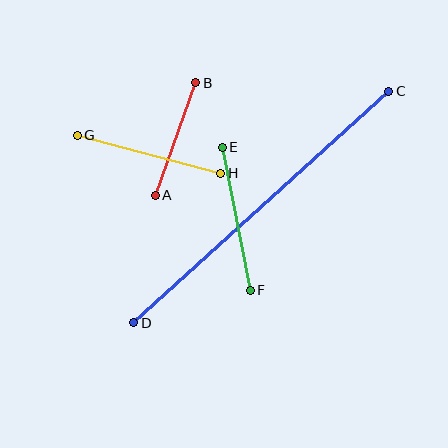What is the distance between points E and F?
The distance is approximately 146 pixels.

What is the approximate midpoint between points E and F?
The midpoint is at approximately (236, 219) pixels.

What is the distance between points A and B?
The distance is approximately 120 pixels.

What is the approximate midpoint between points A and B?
The midpoint is at approximately (176, 139) pixels.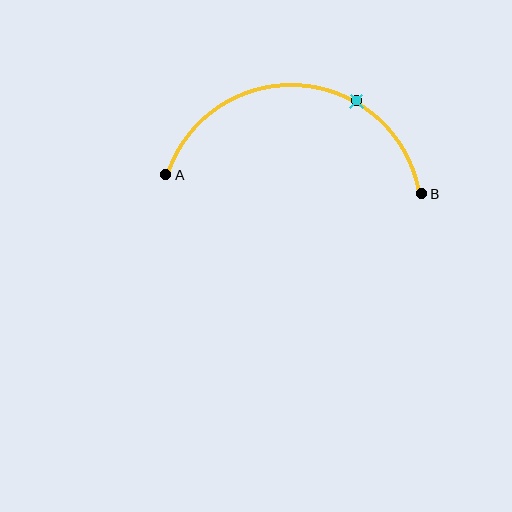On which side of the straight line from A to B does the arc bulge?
The arc bulges above the straight line connecting A and B.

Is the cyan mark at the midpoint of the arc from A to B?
No. The cyan mark lies on the arc but is closer to endpoint B. The arc midpoint would be at the point on the curve equidistant along the arc from both A and B.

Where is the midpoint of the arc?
The arc midpoint is the point on the curve farthest from the straight line joining A and B. It sits above that line.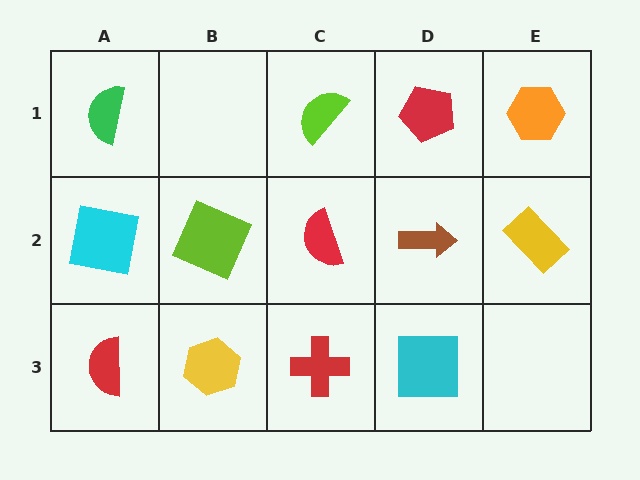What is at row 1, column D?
A red pentagon.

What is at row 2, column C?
A red semicircle.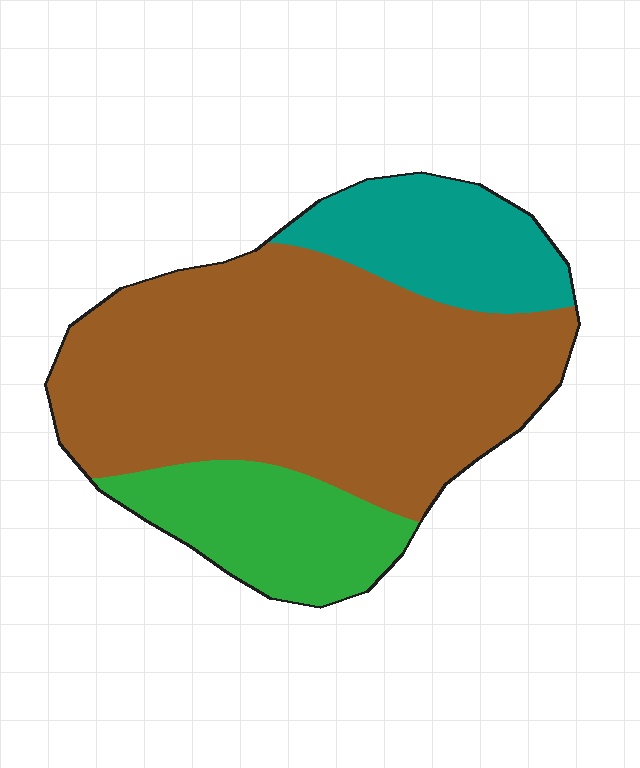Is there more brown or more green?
Brown.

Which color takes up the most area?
Brown, at roughly 65%.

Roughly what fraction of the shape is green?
Green covers around 20% of the shape.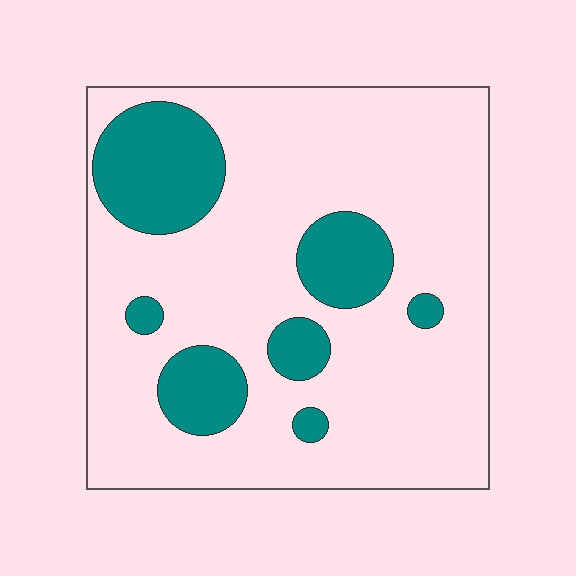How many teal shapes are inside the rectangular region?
7.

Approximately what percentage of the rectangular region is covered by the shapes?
Approximately 20%.